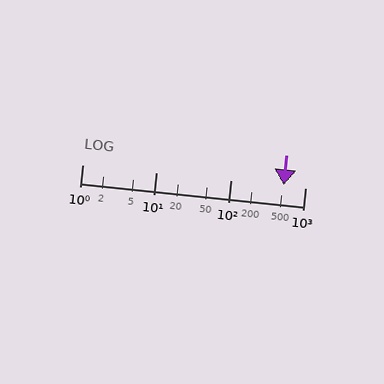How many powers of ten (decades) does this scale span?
The scale spans 3 decades, from 1 to 1000.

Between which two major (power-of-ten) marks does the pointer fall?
The pointer is between 100 and 1000.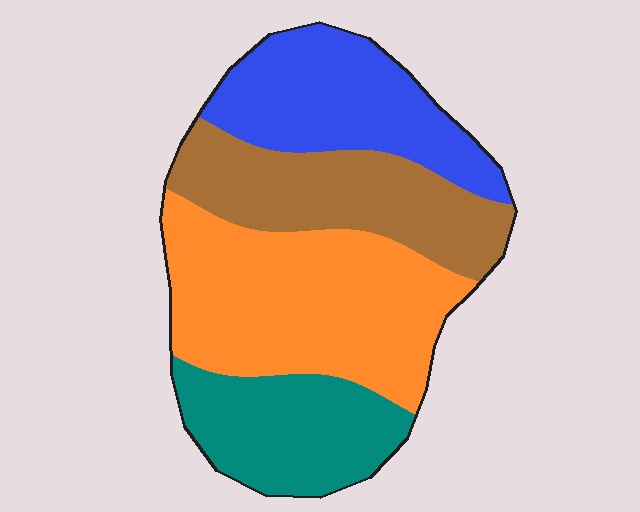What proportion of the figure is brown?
Brown takes up about one quarter (1/4) of the figure.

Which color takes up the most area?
Orange, at roughly 35%.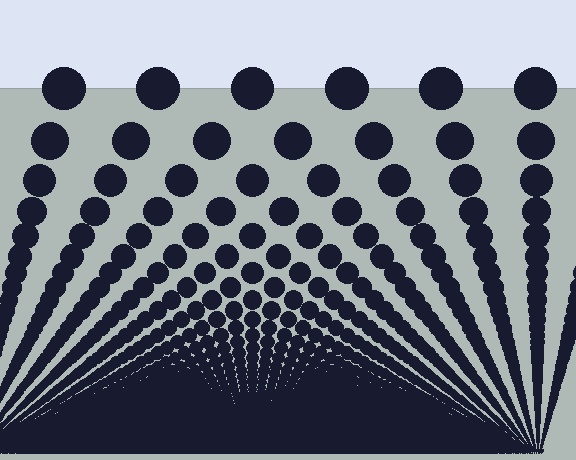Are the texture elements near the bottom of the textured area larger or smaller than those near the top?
Smaller. The gradient is inverted — elements near the bottom are smaller and denser.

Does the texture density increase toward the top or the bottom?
Density increases toward the bottom.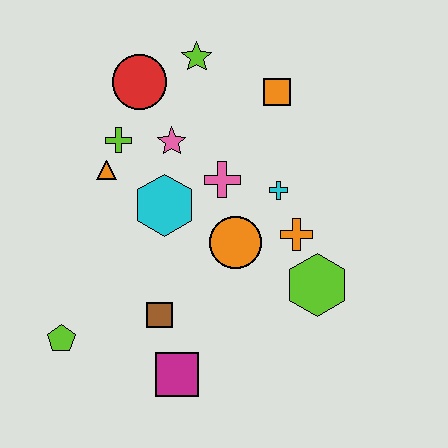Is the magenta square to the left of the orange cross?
Yes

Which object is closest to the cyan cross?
The orange cross is closest to the cyan cross.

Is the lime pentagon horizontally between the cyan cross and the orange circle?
No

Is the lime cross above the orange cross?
Yes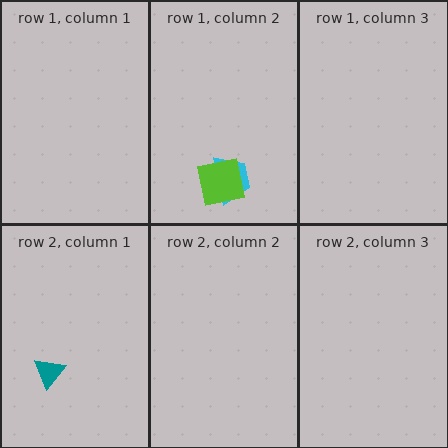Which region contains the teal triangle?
The row 2, column 1 region.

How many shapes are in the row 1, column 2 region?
2.